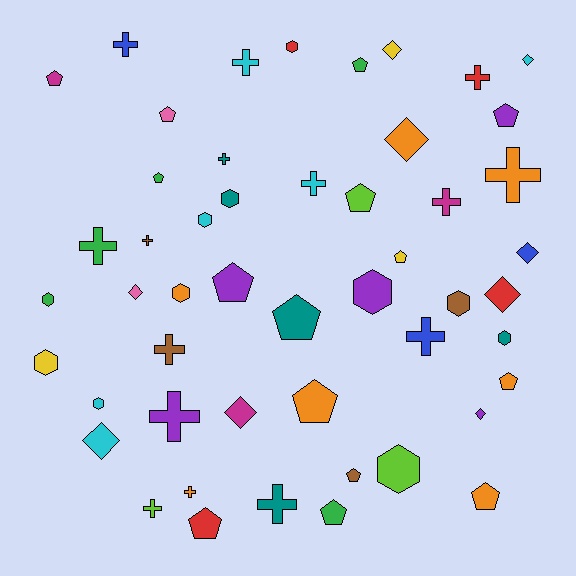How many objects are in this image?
There are 50 objects.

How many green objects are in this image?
There are 5 green objects.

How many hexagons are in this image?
There are 11 hexagons.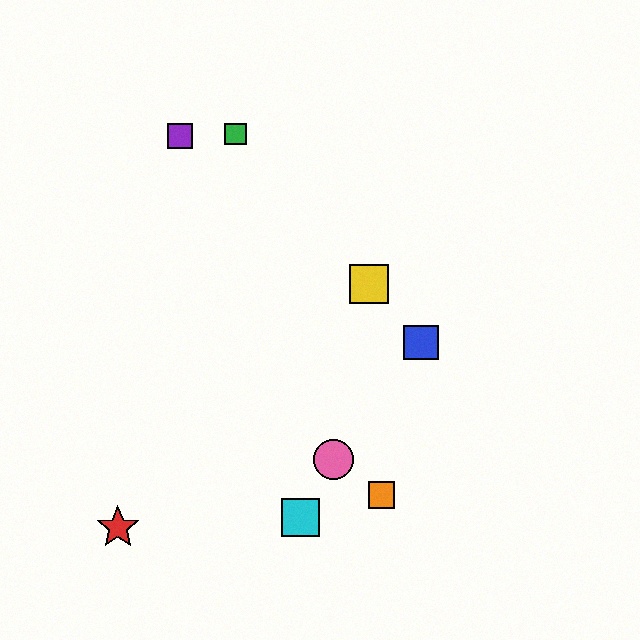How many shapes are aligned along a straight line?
3 shapes (the blue square, the green square, the yellow square) are aligned along a straight line.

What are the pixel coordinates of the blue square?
The blue square is at (421, 342).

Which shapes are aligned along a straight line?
The blue square, the green square, the yellow square are aligned along a straight line.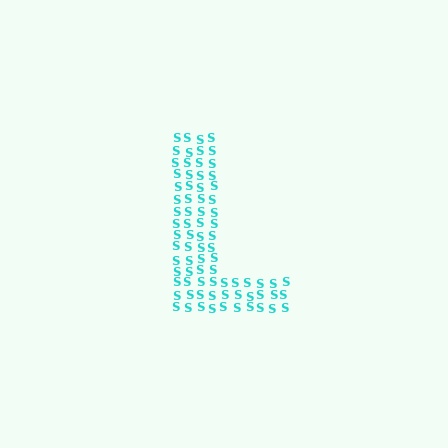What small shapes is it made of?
It is made of small letter S's.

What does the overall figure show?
The overall figure shows the letter L.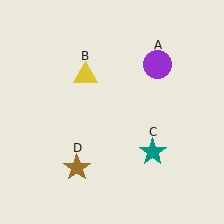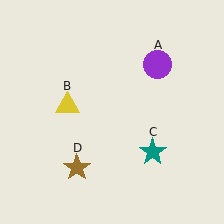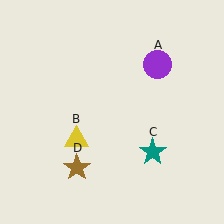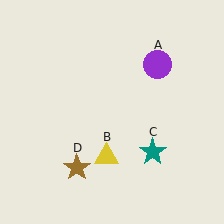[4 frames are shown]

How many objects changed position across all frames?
1 object changed position: yellow triangle (object B).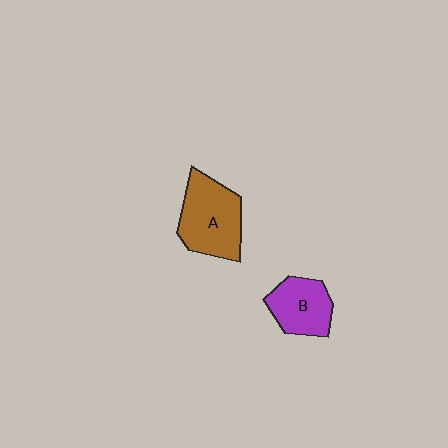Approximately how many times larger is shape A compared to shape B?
Approximately 1.4 times.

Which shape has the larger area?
Shape A (brown).